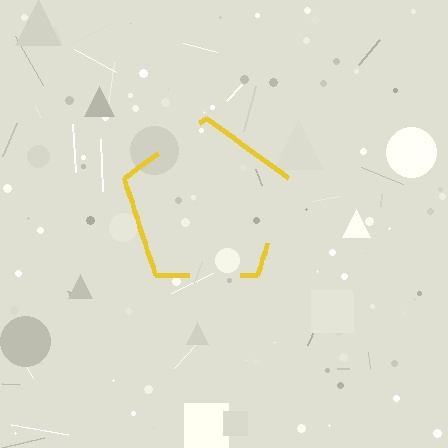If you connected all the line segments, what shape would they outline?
They would outline a pentagon.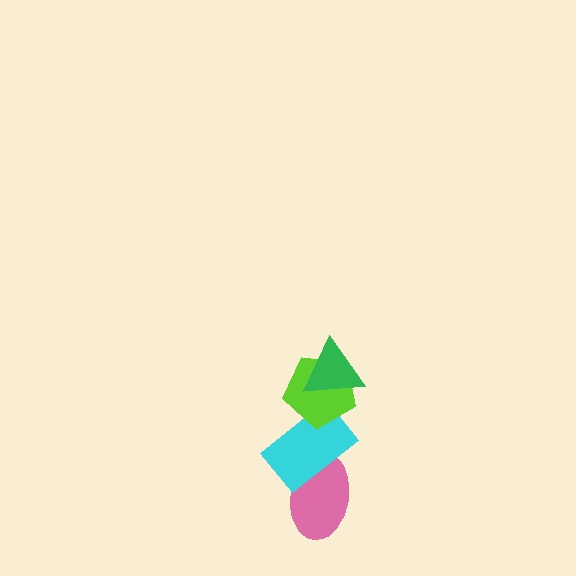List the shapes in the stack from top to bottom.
From top to bottom: the green triangle, the lime pentagon, the cyan rectangle, the pink ellipse.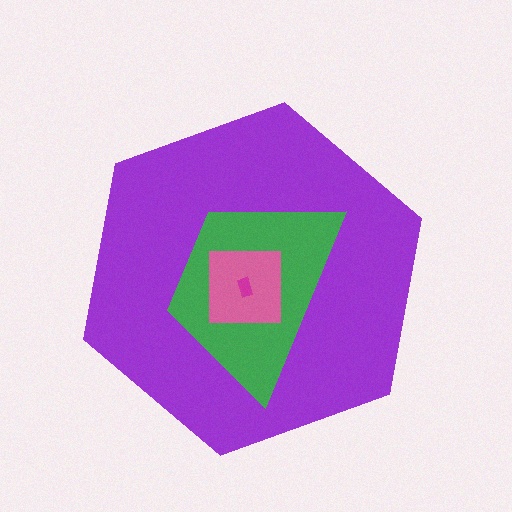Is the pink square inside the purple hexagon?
Yes.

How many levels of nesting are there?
4.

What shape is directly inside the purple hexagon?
The green trapezoid.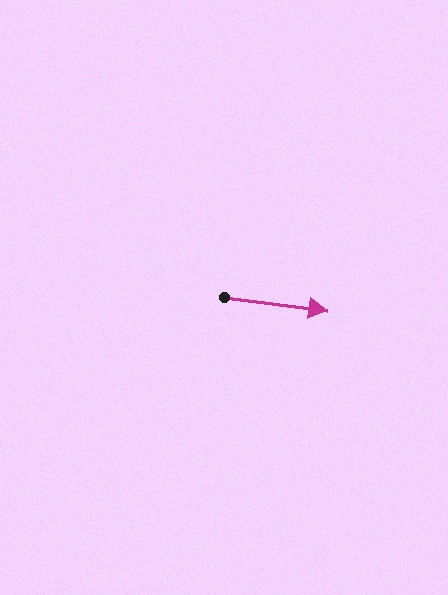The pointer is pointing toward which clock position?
Roughly 3 o'clock.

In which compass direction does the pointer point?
East.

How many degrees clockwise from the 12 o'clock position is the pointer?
Approximately 97 degrees.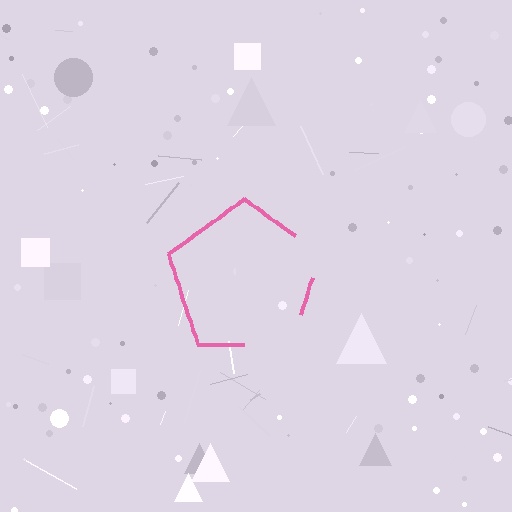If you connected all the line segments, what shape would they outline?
They would outline a pentagon.